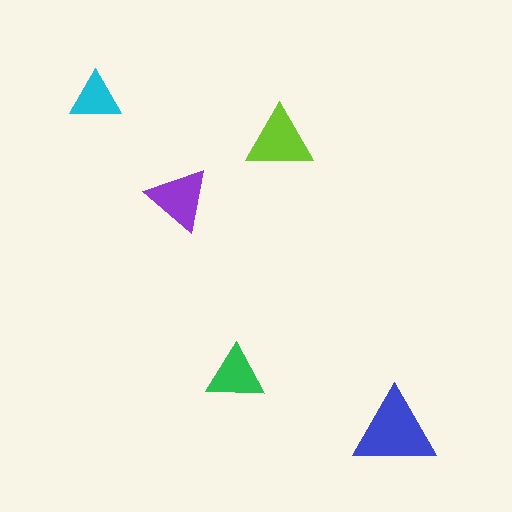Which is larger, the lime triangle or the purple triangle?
The lime one.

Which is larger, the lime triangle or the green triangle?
The lime one.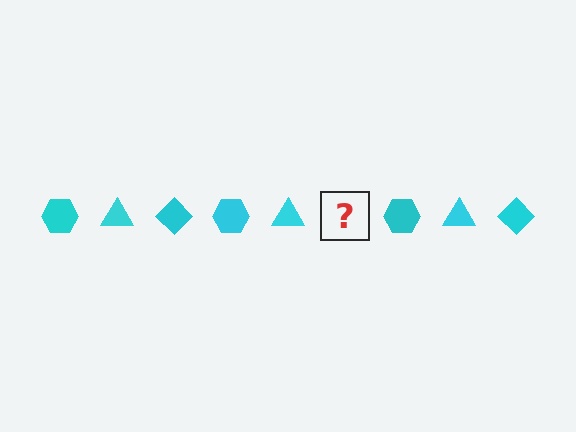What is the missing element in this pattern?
The missing element is a cyan diamond.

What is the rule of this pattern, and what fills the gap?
The rule is that the pattern cycles through hexagon, triangle, diamond shapes in cyan. The gap should be filled with a cyan diamond.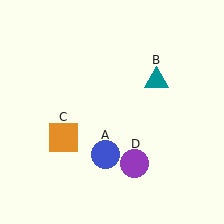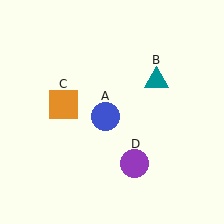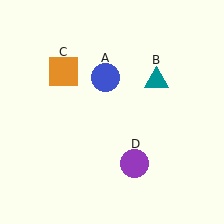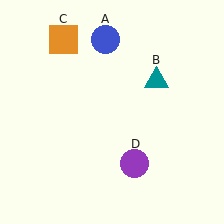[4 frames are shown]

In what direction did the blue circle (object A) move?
The blue circle (object A) moved up.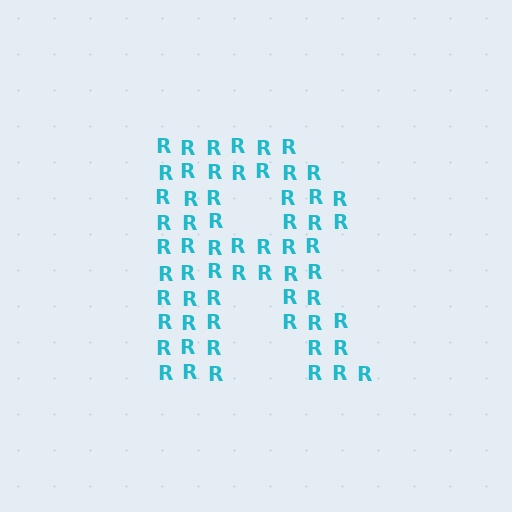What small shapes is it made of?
It is made of small letter R's.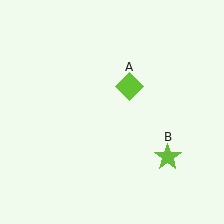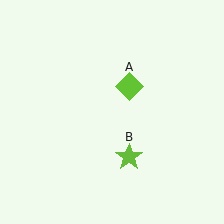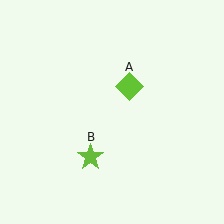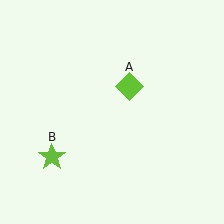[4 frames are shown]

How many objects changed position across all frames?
1 object changed position: lime star (object B).